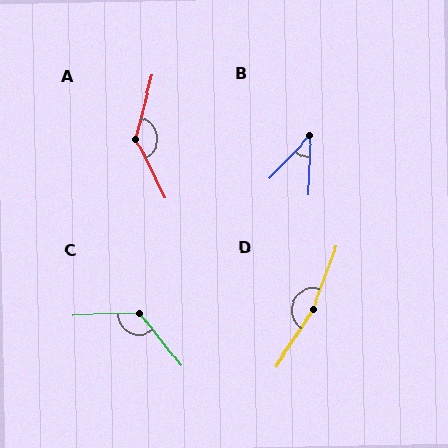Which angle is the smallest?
B, at approximately 42 degrees.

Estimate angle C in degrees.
Approximately 126 degrees.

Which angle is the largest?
D, at approximately 167 degrees.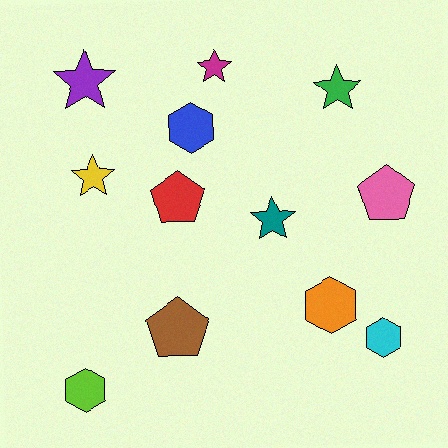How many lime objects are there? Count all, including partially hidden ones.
There is 1 lime object.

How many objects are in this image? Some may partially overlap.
There are 12 objects.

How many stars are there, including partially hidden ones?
There are 5 stars.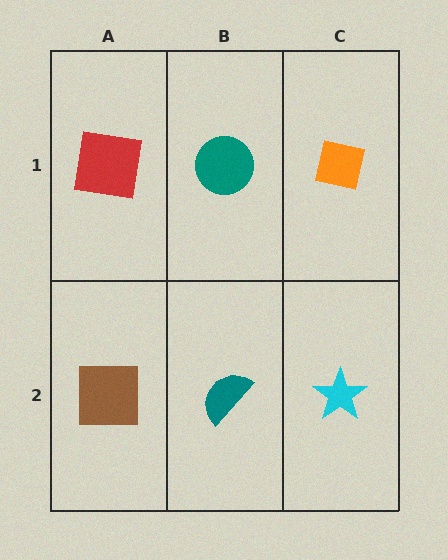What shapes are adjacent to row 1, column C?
A cyan star (row 2, column C), a teal circle (row 1, column B).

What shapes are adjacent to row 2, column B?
A teal circle (row 1, column B), a brown square (row 2, column A), a cyan star (row 2, column C).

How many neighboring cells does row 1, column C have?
2.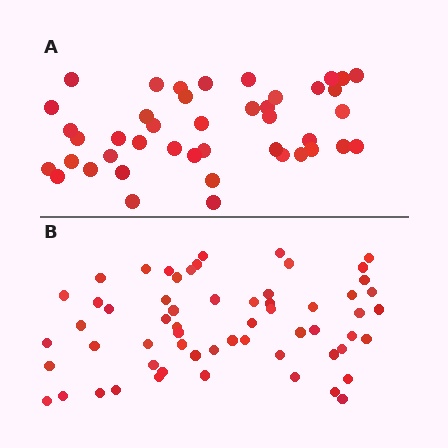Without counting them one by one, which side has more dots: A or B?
Region B (the bottom region) has more dots.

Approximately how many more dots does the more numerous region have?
Region B has approximately 15 more dots than region A.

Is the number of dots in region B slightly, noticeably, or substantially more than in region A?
Region B has noticeably more, but not dramatically so. The ratio is roughly 1.4 to 1.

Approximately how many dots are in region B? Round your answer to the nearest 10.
About 60 dots.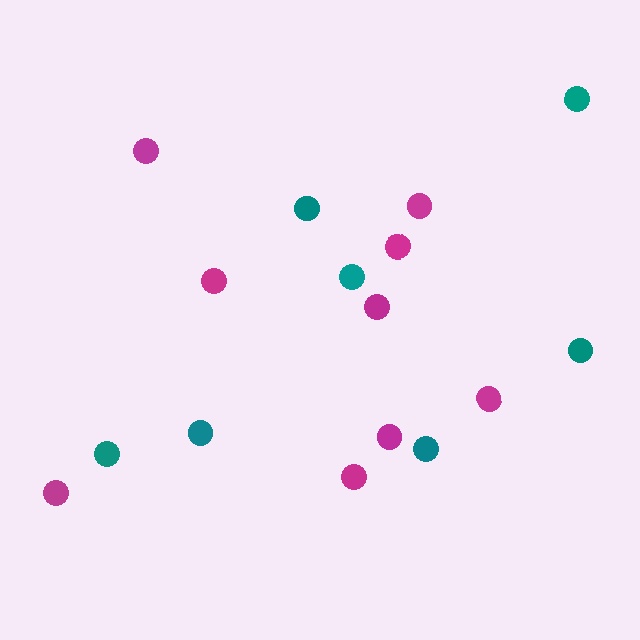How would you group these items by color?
There are 2 groups: one group of teal circles (7) and one group of magenta circles (9).